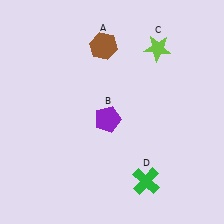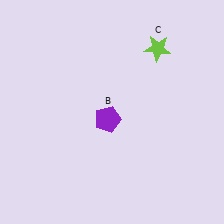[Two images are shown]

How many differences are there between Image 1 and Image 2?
There are 2 differences between the two images.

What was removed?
The green cross (D), the brown hexagon (A) were removed in Image 2.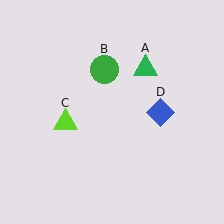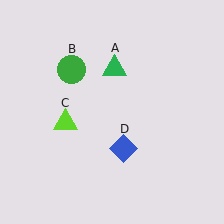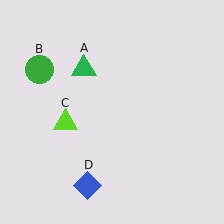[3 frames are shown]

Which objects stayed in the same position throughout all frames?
Lime triangle (object C) remained stationary.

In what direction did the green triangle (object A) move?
The green triangle (object A) moved left.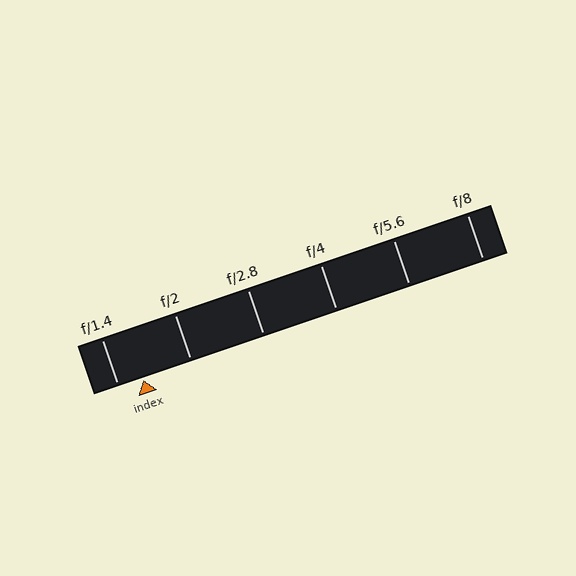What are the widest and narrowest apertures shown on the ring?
The widest aperture shown is f/1.4 and the narrowest is f/8.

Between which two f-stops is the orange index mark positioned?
The index mark is between f/1.4 and f/2.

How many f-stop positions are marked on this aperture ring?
There are 6 f-stop positions marked.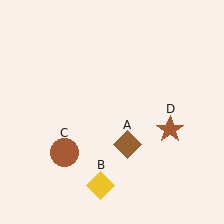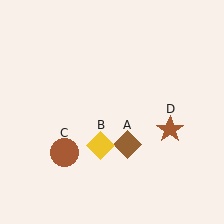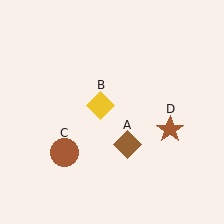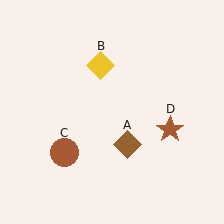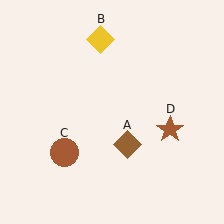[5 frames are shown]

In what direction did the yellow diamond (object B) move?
The yellow diamond (object B) moved up.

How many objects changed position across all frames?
1 object changed position: yellow diamond (object B).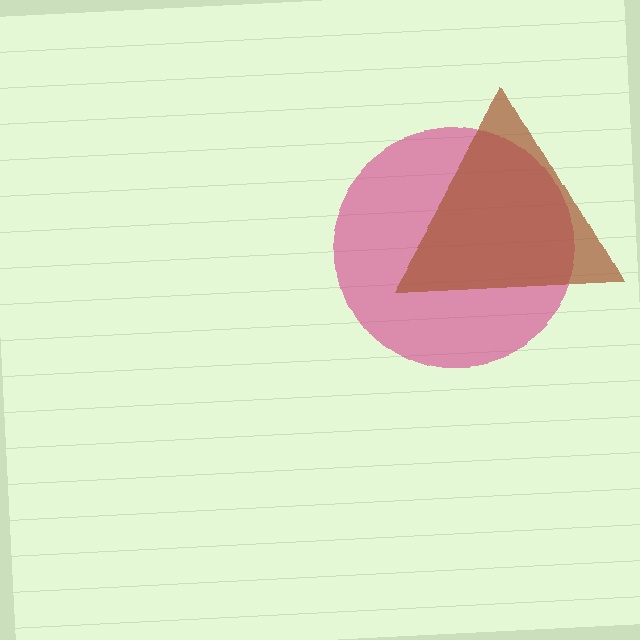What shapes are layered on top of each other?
The layered shapes are: a magenta circle, a brown triangle.